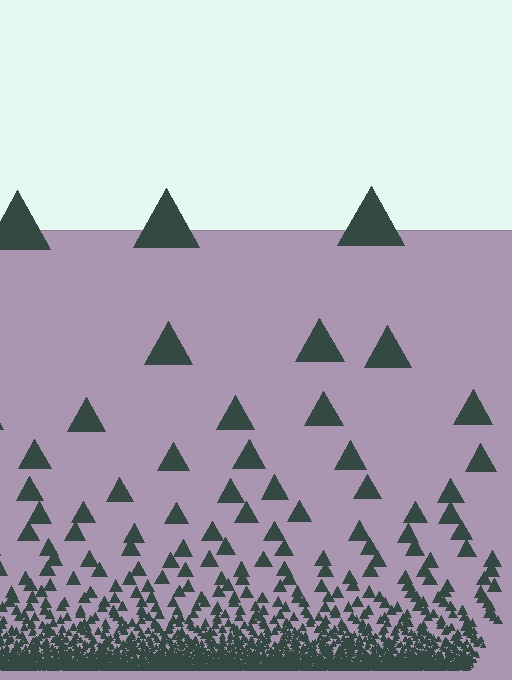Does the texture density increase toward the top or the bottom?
Density increases toward the bottom.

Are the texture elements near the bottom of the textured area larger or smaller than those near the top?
Smaller. The gradient is inverted — elements near the bottom are smaller and denser.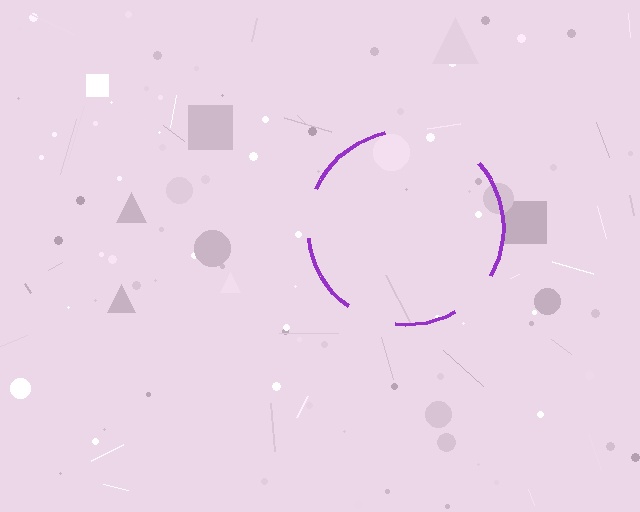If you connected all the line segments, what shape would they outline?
They would outline a circle.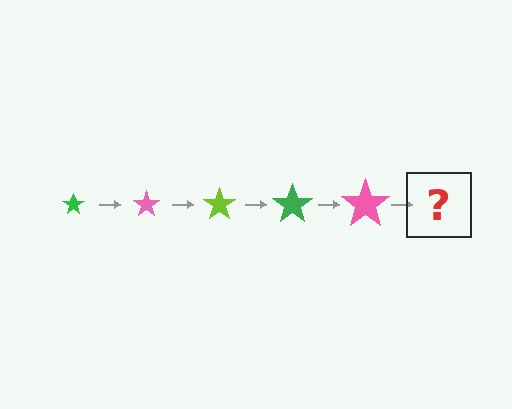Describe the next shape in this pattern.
It should be a lime star, larger than the previous one.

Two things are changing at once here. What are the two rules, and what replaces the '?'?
The two rules are that the star grows larger each step and the color cycles through green, pink, and lime. The '?' should be a lime star, larger than the previous one.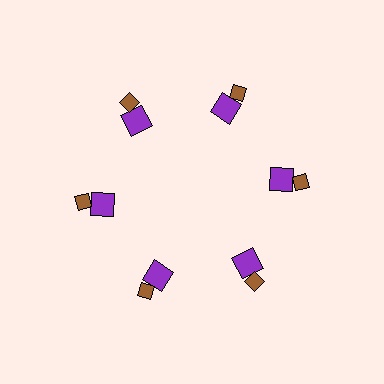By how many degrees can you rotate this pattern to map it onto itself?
The pattern maps onto itself every 60 degrees of rotation.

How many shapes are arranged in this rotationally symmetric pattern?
There are 12 shapes, arranged in 6 groups of 2.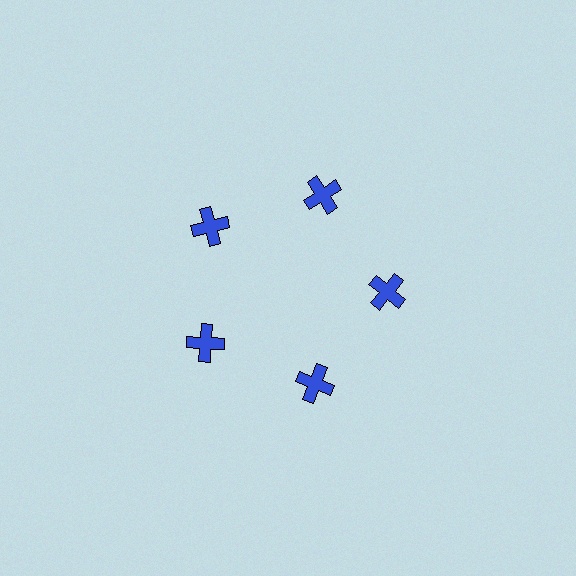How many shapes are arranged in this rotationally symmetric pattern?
There are 5 shapes, arranged in 5 groups of 1.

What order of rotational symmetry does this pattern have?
This pattern has 5-fold rotational symmetry.